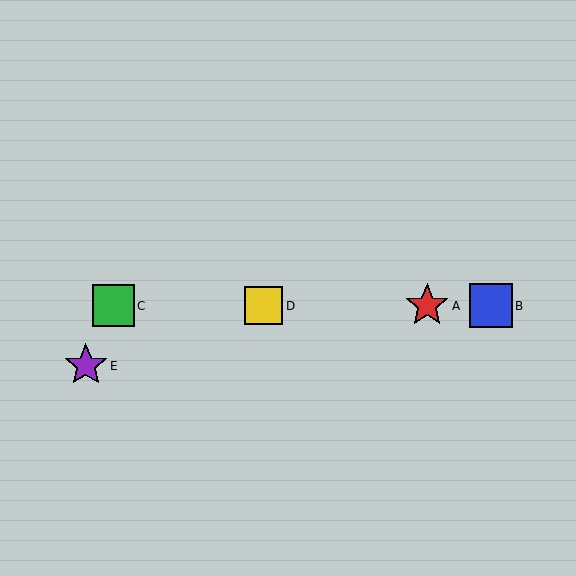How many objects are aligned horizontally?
4 objects (A, B, C, D) are aligned horizontally.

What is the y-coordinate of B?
Object B is at y≈306.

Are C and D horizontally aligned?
Yes, both are at y≈306.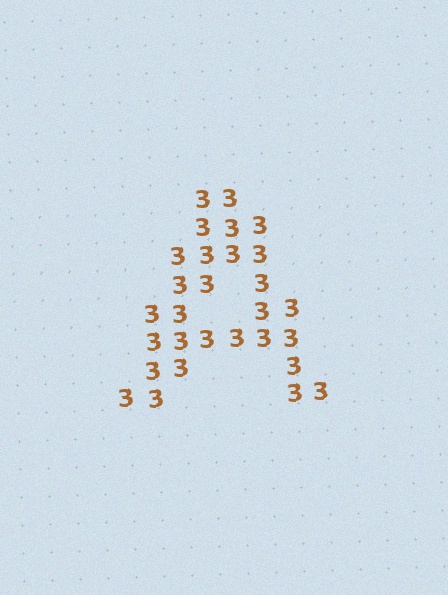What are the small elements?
The small elements are digit 3's.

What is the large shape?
The large shape is the letter A.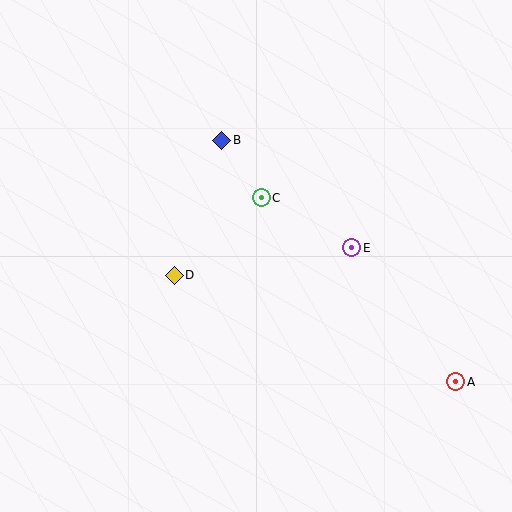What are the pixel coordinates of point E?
Point E is at (352, 248).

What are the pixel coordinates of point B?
Point B is at (222, 140).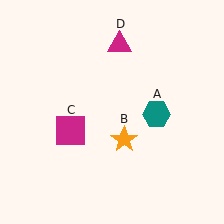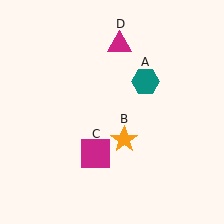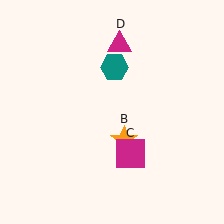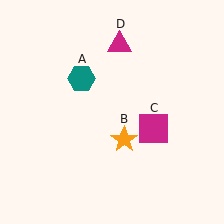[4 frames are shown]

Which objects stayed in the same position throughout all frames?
Orange star (object B) and magenta triangle (object D) remained stationary.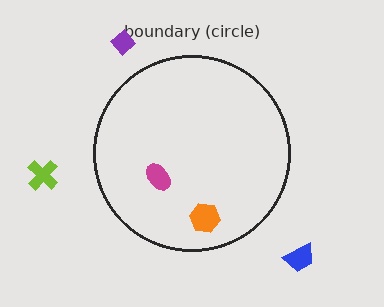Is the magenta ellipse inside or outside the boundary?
Inside.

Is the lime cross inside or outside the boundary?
Outside.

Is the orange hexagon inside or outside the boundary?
Inside.